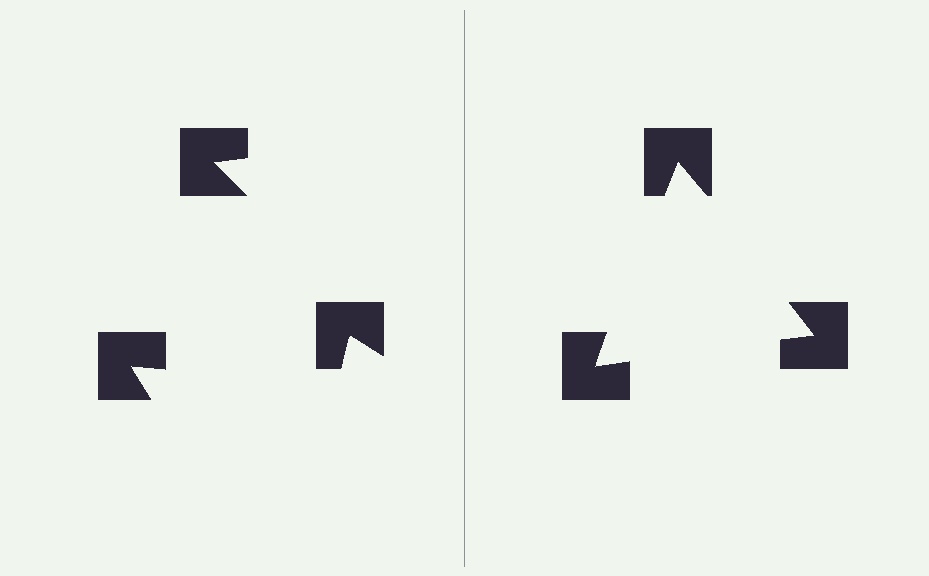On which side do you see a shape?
An illusory triangle appears on the right side. On the left side the wedge cuts are rotated, so no coherent shape forms.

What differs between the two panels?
The notched squares are positioned identically on both sides; only the wedge orientations differ. On the right they align to a triangle; on the left they are misaligned.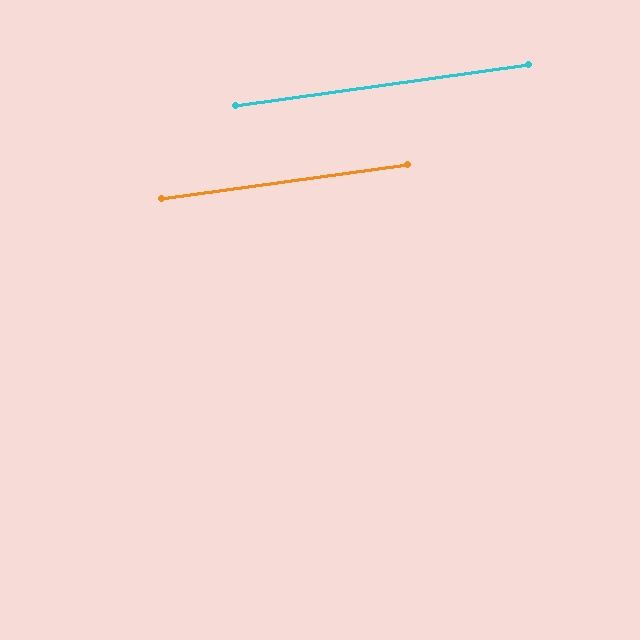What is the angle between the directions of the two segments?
Approximately 0 degrees.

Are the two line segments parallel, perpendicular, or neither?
Parallel — their directions differ by only 0.1°.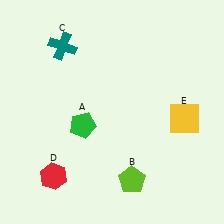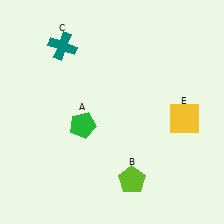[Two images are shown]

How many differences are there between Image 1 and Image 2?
There is 1 difference between the two images.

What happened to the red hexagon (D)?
The red hexagon (D) was removed in Image 2. It was in the bottom-left area of Image 1.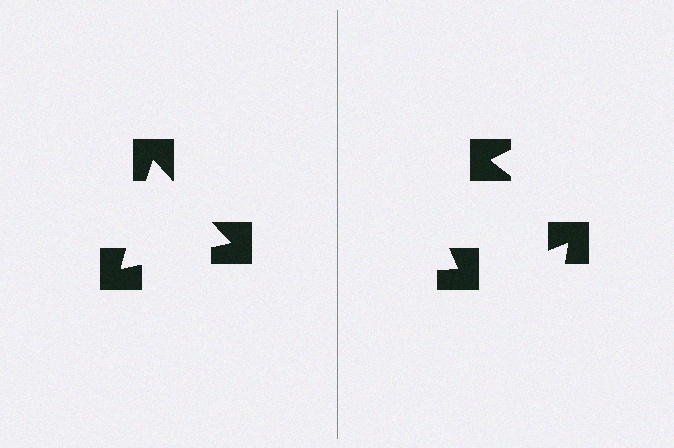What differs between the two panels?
The notched squares are positioned identically on both sides; only the wedge orientations differ. On the left they align to a triangle; on the right they are misaligned.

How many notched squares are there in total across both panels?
6 — 3 on each side.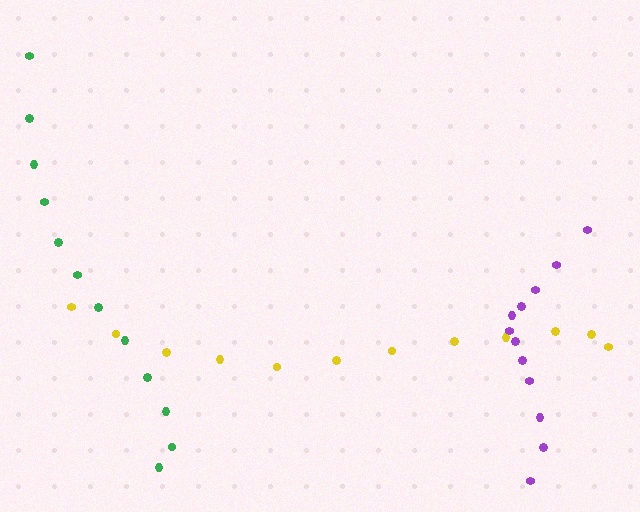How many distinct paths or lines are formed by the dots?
There are 3 distinct paths.